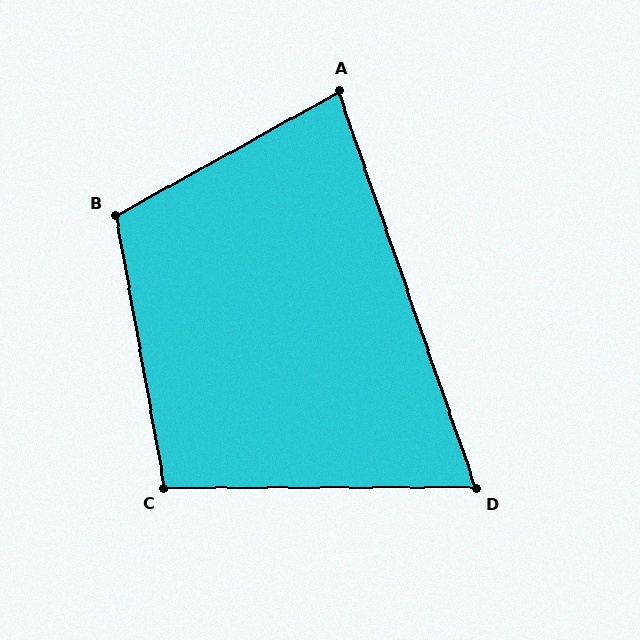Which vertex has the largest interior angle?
B, at approximately 109 degrees.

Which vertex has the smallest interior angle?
D, at approximately 71 degrees.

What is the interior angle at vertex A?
Approximately 80 degrees (acute).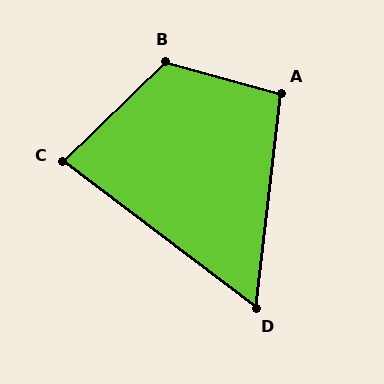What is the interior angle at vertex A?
Approximately 99 degrees (obtuse).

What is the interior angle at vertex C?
Approximately 81 degrees (acute).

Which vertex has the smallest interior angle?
D, at approximately 59 degrees.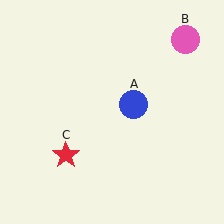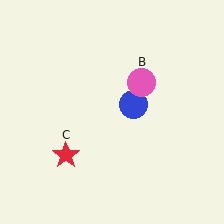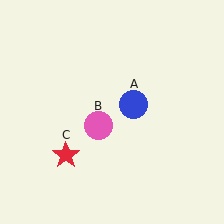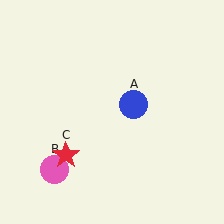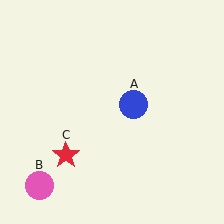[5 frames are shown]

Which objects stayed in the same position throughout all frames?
Blue circle (object A) and red star (object C) remained stationary.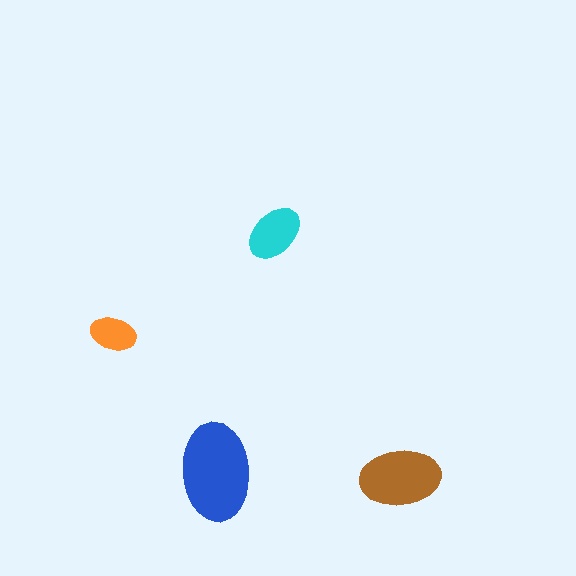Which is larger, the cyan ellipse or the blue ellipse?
The blue one.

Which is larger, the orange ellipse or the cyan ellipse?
The cyan one.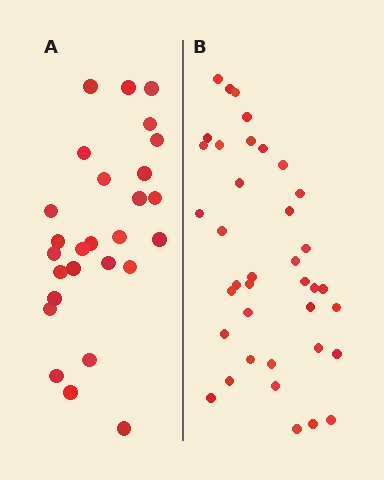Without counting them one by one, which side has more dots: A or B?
Region B (the right region) has more dots.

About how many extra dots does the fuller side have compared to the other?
Region B has roughly 12 or so more dots than region A.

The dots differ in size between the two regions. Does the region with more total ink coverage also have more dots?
No. Region A has more total ink coverage because its dots are larger, but region B actually contains more individual dots. Total area can be misleading — the number of items is what matters here.